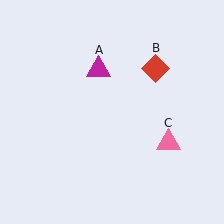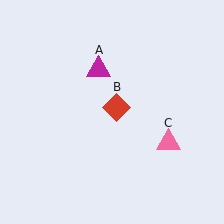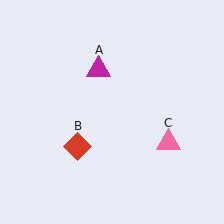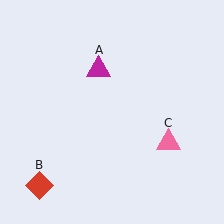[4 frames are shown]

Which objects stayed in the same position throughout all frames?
Magenta triangle (object A) and pink triangle (object C) remained stationary.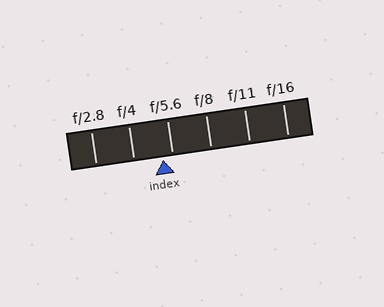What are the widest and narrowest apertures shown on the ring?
The widest aperture shown is f/2.8 and the narrowest is f/16.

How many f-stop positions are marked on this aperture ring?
There are 6 f-stop positions marked.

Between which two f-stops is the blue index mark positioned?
The index mark is between f/4 and f/5.6.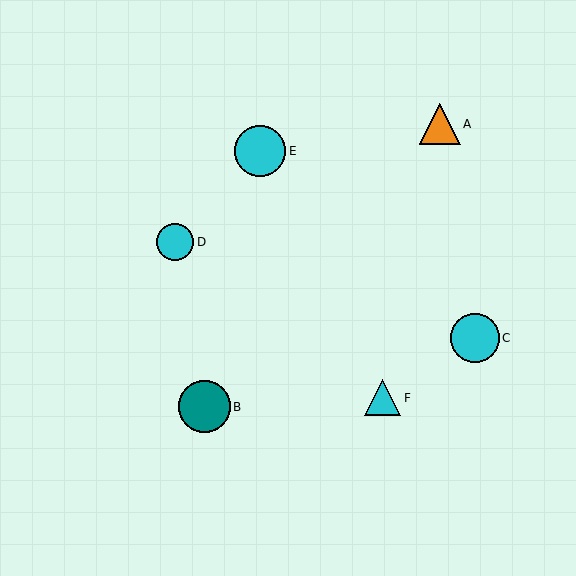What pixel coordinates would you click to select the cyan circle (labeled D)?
Click at (175, 242) to select the cyan circle D.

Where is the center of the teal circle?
The center of the teal circle is at (204, 407).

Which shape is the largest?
The teal circle (labeled B) is the largest.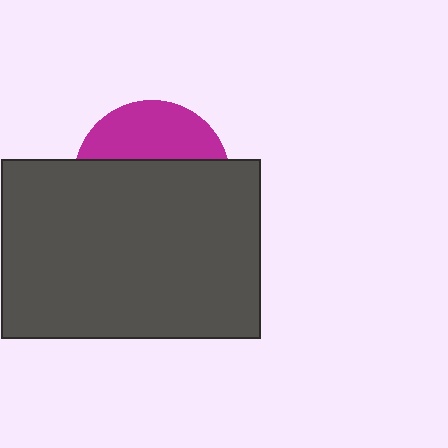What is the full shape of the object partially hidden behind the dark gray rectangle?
The partially hidden object is a magenta circle.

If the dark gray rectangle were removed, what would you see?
You would see the complete magenta circle.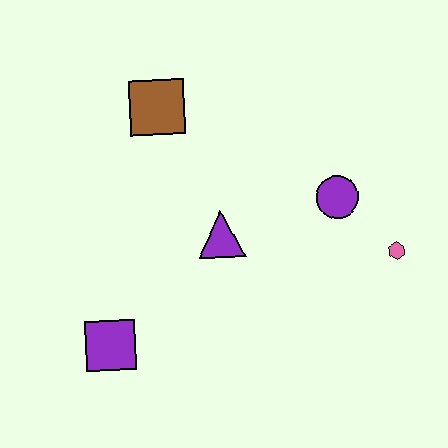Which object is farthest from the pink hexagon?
The purple square is farthest from the pink hexagon.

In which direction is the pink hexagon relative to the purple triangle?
The pink hexagon is to the right of the purple triangle.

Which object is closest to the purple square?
The purple triangle is closest to the purple square.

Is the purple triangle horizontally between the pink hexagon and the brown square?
Yes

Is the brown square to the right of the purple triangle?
No